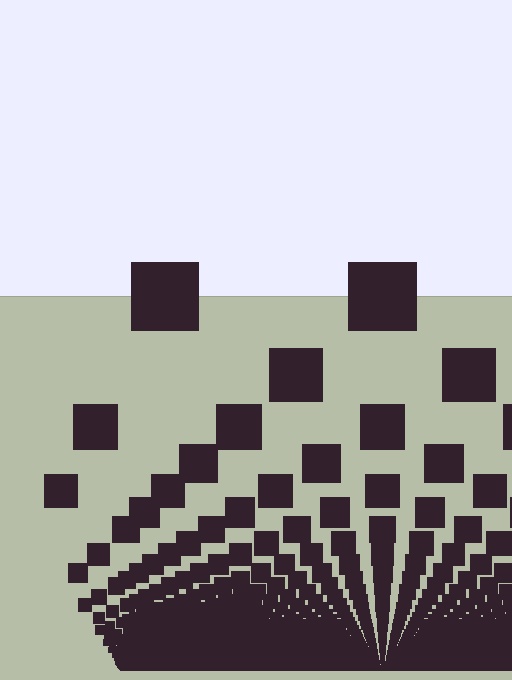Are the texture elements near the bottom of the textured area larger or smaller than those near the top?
Smaller. The gradient is inverted — elements near the bottom are smaller and denser.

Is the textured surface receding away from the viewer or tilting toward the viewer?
The surface appears to tilt toward the viewer. Texture elements get larger and sparser toward the top.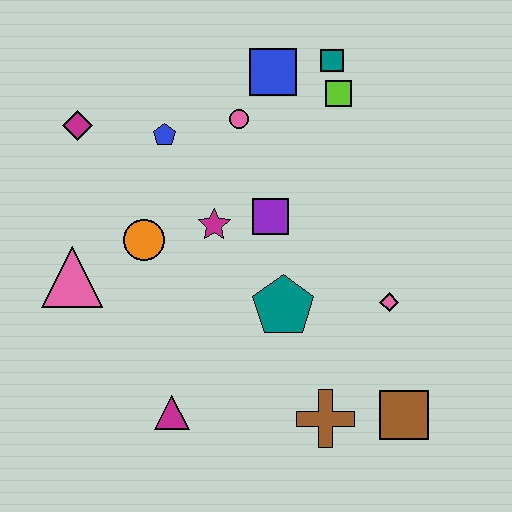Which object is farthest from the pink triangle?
The brown square is farthest from the pink triangle.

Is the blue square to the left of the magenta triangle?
No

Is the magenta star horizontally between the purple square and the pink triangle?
Yes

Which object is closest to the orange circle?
The magenta star is closest to the orange circle.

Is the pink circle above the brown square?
Yes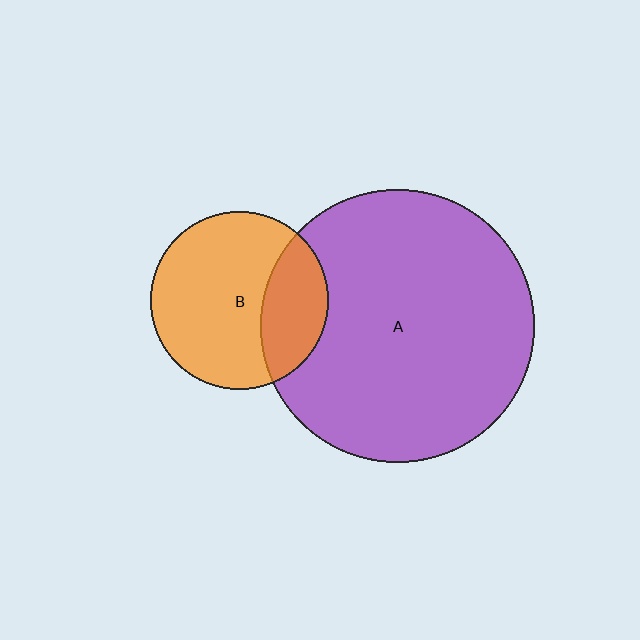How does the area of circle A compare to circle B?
Approximately 2.4 times.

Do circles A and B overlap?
Yes.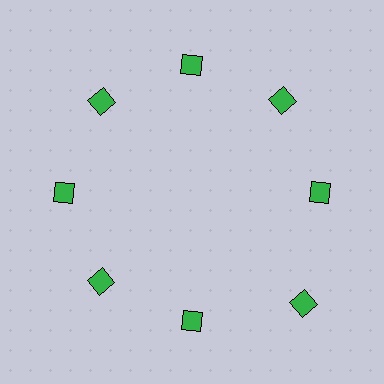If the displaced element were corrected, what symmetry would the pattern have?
It would have 8-fold rotational symmetry — the pattern would map onto itself every 45 degrees.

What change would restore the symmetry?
The symmetry would be restored by moving it inward, back onto the ring so that all 8 diamonds sit at equal angles and equal distance from the center.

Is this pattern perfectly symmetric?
No. The 8 green diamonds are arranged in a ring, but one element near the 4 o'clock position is pushed outward from the center, breaking the 8-fold rotational symmetry.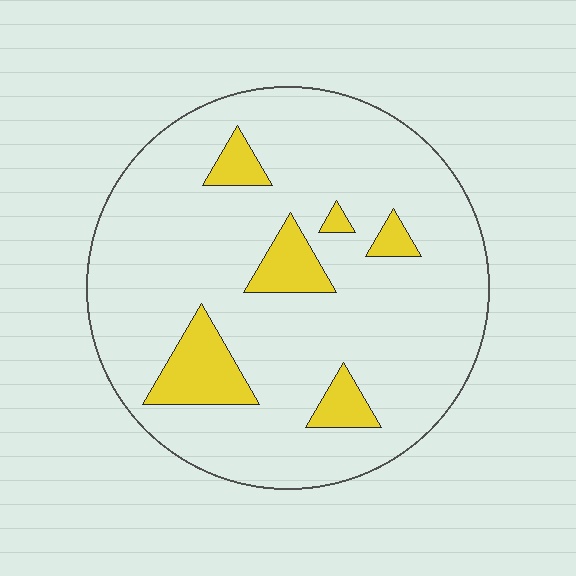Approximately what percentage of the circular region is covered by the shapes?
Approximately 15%.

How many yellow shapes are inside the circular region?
6.